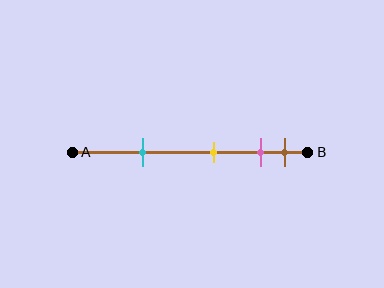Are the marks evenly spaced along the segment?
No, the marks are not evenly spaced.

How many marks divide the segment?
There are 4 marks dividing the segment.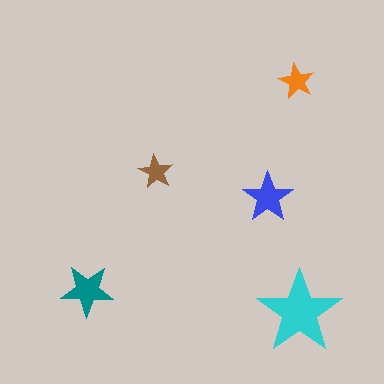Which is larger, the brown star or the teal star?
The teal one.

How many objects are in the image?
There are 5 objects in the image.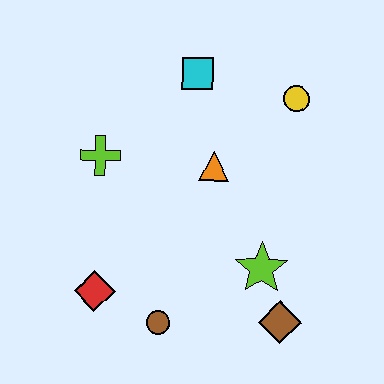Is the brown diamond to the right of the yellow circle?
No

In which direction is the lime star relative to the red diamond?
The lime star is to the right of the red diamond.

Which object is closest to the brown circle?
The red diamond is closest to the brown circle.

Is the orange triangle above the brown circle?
Yes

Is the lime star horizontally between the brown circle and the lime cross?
No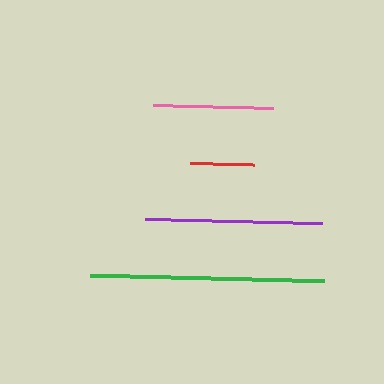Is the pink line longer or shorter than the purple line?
The purple line is longer than the pink line.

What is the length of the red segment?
The red segment is approximately 64 pixels long.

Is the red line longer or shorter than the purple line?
The purple line is longer than the red line.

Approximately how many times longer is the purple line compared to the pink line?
The purple line is approximately 1.5 times the length of the pink line.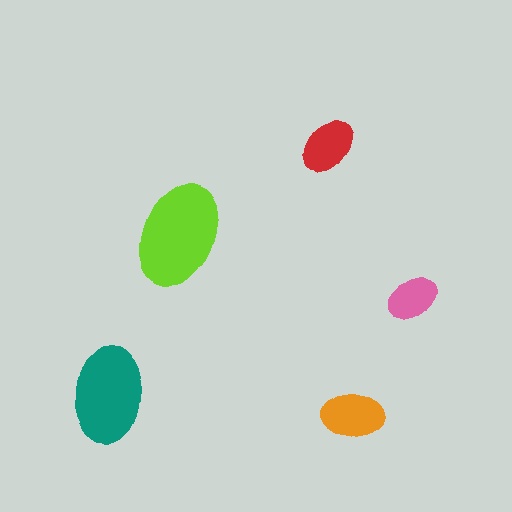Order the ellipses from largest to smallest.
the lime one, the teal one, the orange one, the red one, the pink one.